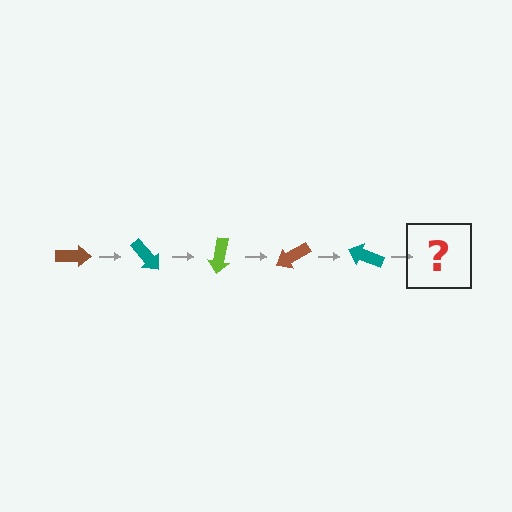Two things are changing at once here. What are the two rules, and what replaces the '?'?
The two rules are that it rotates 50 degrees each step and the color cycles through brown, teal, and lime. The '?' should be a lime arrow, rotated 250 degrees from the start.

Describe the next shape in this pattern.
It should be a lime arrow, rotated 250 degrees from the start.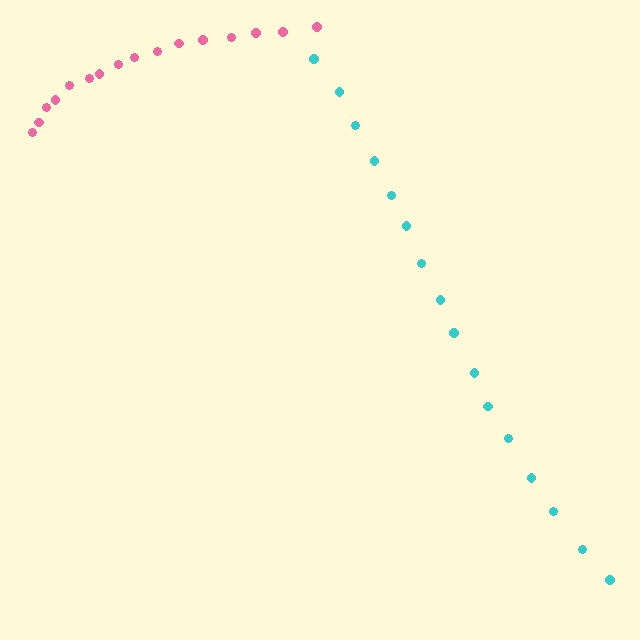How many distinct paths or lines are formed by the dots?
There are 2 distinct paths.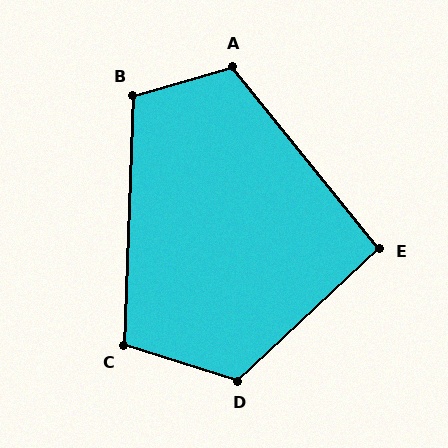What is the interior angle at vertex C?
Approximately 105 degrees (obtuse).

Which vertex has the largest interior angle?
D, at approximately 120 degrees.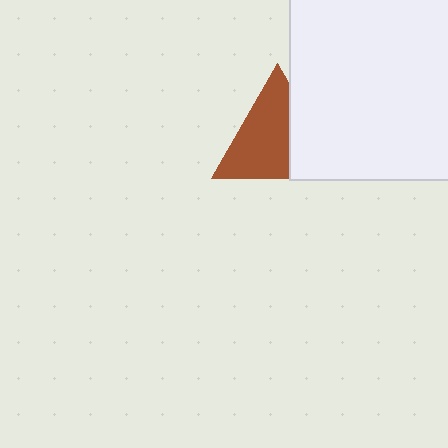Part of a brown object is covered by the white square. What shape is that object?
It is a triangle.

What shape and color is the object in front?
The object in front is a white square.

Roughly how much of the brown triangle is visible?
Most of it is visible (roughly 66%).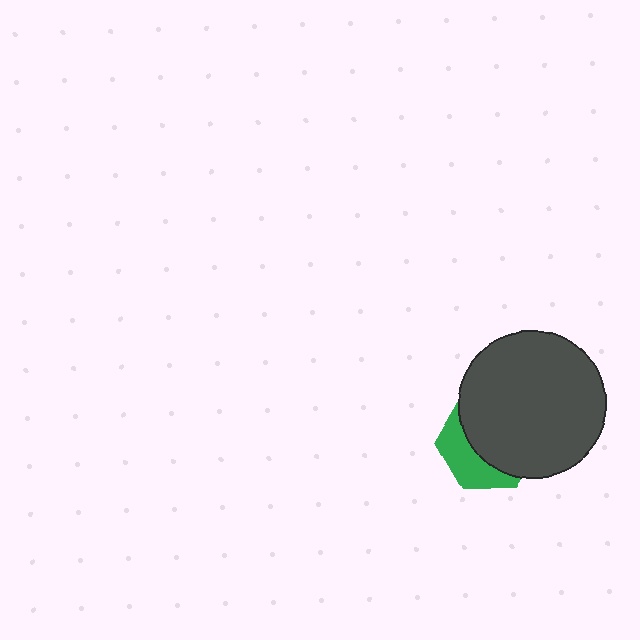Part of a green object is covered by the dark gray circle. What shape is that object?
It is a hexagon.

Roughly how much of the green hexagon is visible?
A small part of it is visible (roughly 36%).